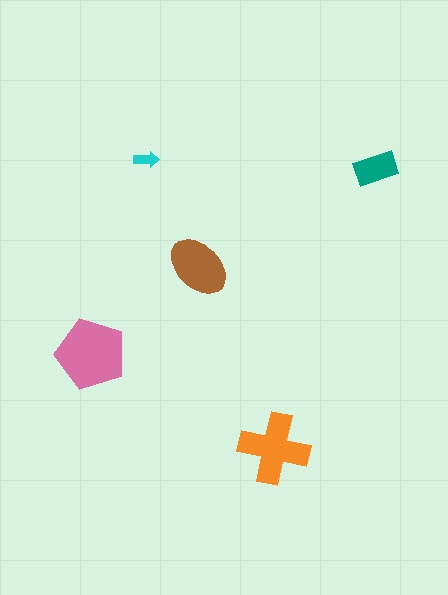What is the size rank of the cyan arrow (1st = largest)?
5th.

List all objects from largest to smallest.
The pink pentagon, the orange cross, the brown ellipse, the teal rectangle, the cyan arrow.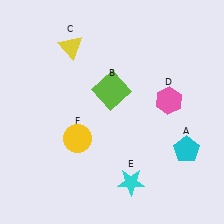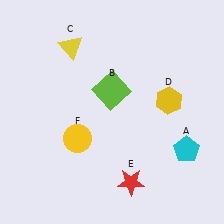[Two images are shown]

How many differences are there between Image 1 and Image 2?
There are 2 differences between the two images.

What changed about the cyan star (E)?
In Image 1, E is cyan. In Image 2, it changed to red.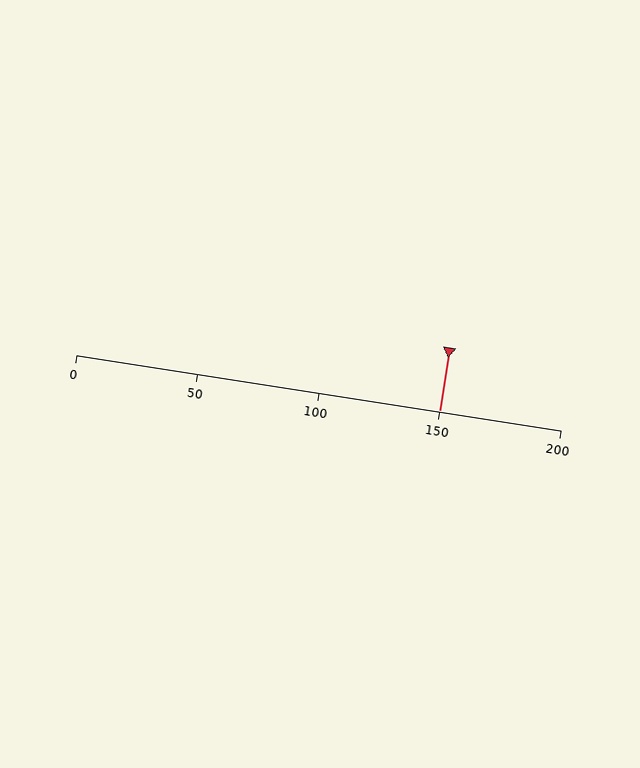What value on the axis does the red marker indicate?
The marker indicates approximately 150.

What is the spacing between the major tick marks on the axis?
The major ticks are spaced 50 apart.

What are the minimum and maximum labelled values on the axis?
The axis runs from 0 to 200.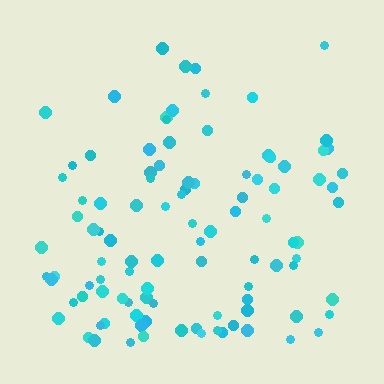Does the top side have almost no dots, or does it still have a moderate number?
Still a moderate number, just noticeably fewer than the bottom.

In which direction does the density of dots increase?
From top to bottom, with the bottom side densest.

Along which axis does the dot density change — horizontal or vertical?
Vertical.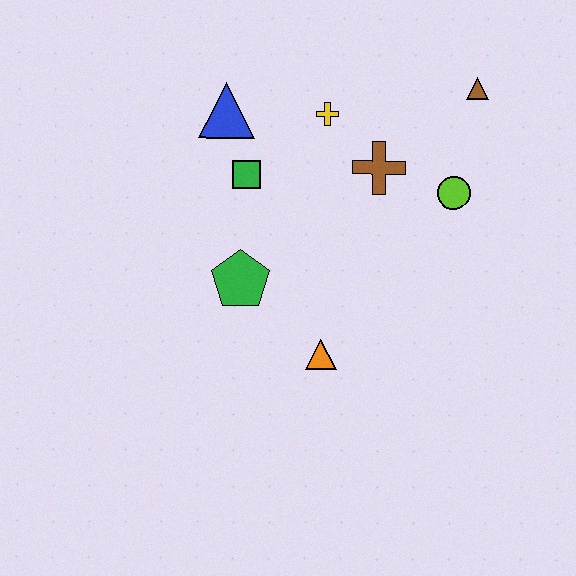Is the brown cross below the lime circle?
No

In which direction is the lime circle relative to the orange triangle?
The lime circle is above the orange triangle.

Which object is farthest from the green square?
The brown triangle is farthest from the green square.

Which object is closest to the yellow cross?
The brown cross is closest to the yellow cross.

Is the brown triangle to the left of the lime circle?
No